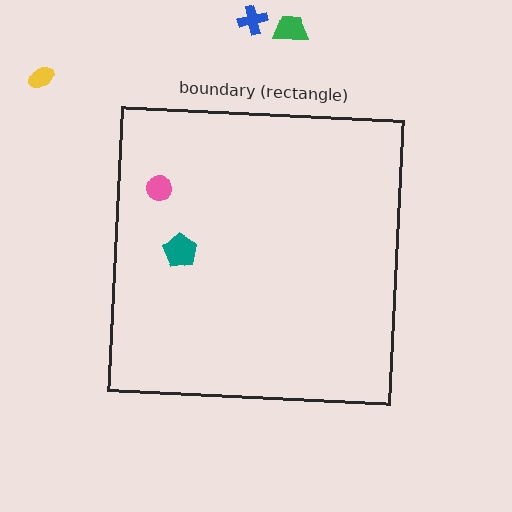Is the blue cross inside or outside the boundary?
Outside.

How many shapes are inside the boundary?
2 inside, 3 outside.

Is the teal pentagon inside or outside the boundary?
Inside.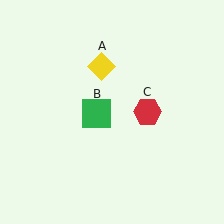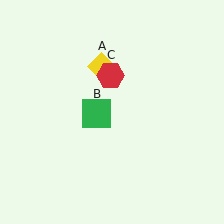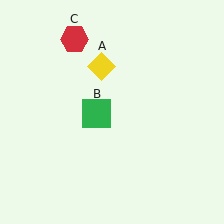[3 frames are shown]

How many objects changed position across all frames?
1 object changed position: red hexagon (object C).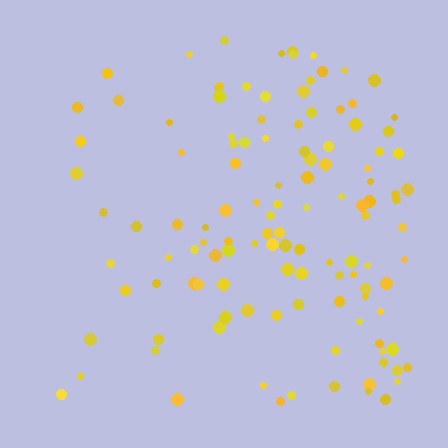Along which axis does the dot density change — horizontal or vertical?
Horizontal.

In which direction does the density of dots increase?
From left to right, with the right side densest.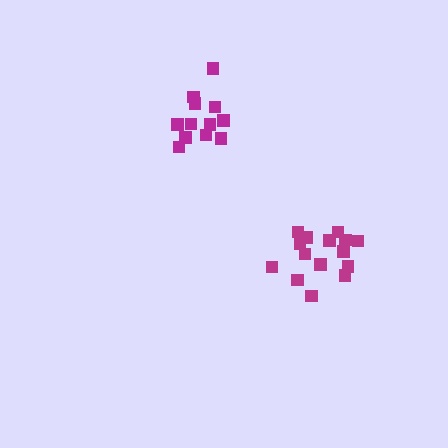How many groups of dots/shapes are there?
There are 2 groups.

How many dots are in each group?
Group 1: 12 dots, Group 2: 15 dots (27 total).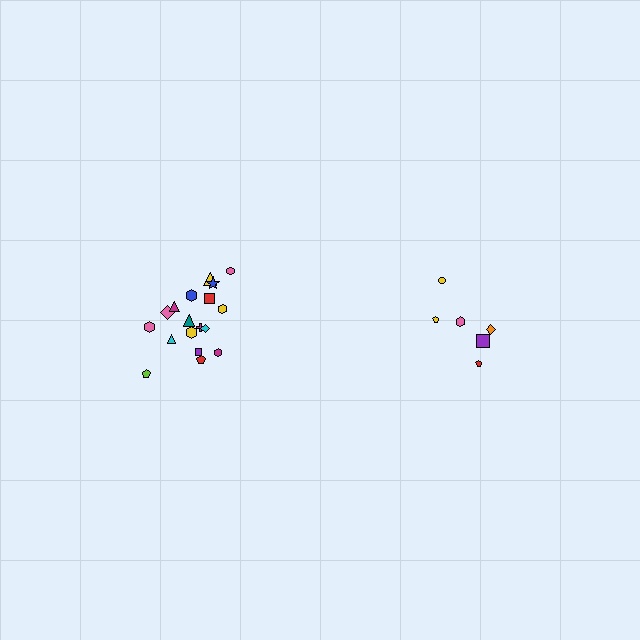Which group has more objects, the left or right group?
The left group.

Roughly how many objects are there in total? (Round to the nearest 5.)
Roughly 25 objects in total.